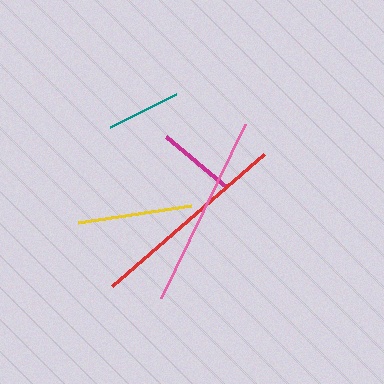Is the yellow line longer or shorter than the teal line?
The yellow line is longer than the teal line.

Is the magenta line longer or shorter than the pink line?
The pink line is longer than the magenta line.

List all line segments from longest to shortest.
From longest to shortest: red, pink, yellow, magenta, teal.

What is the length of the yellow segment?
The yellow segment is approximately 114 pixels long.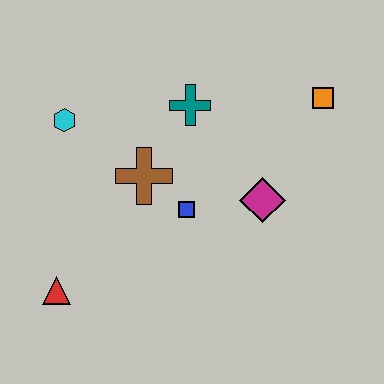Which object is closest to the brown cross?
The blue square is closest to the brown cross.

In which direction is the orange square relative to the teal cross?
The orange square is to the right of the teal cross.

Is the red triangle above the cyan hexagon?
No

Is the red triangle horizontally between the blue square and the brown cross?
No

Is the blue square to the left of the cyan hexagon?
No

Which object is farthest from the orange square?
The red triangle is farthest from the orange square.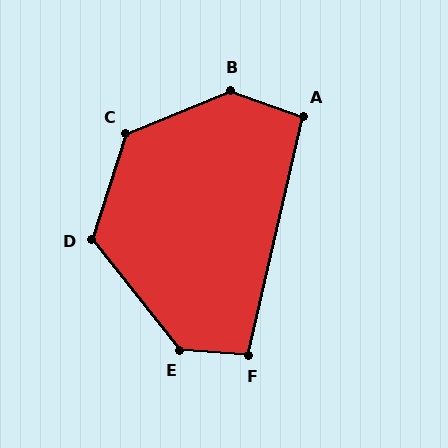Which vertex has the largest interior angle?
B, at approximately 138 degrees.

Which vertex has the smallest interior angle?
A, at approximately 97 degrees.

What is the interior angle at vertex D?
Approximately 123 degrees (obtuse).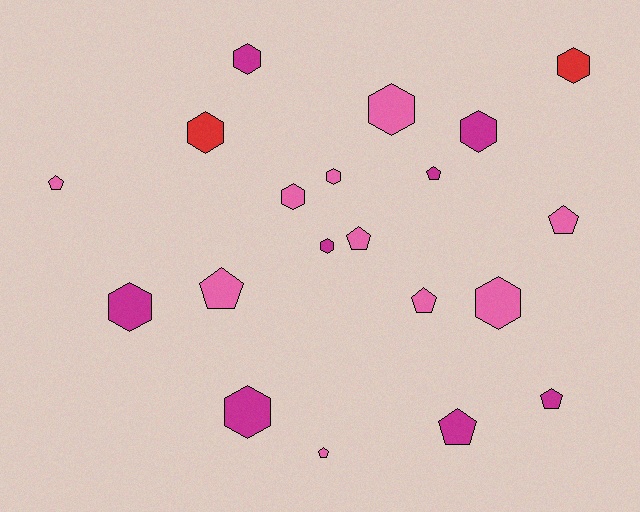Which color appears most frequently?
Pink, with 10 objects.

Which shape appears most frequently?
Hexagon, with 11 objects.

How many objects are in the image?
There are 20 objects.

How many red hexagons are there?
There are 2 red hexagons.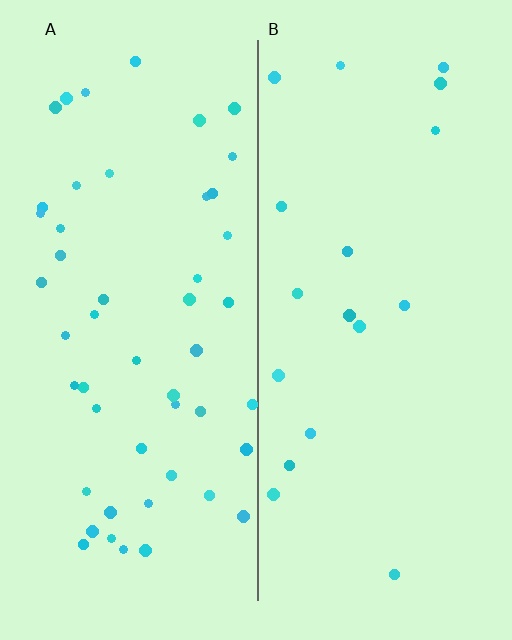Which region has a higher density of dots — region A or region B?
A (the left).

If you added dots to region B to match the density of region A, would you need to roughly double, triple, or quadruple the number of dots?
Approximately triple.